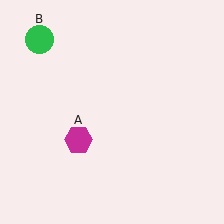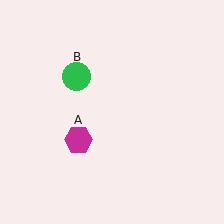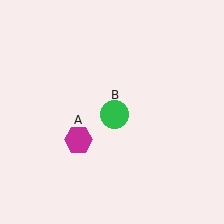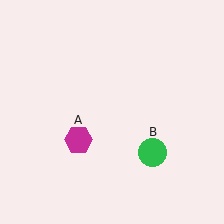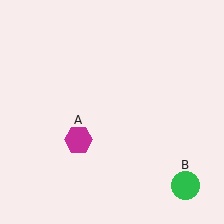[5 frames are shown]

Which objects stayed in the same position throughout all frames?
Magenta hexagon (object A) remained stationary.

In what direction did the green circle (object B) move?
The green circle (object B) moved down and to the right.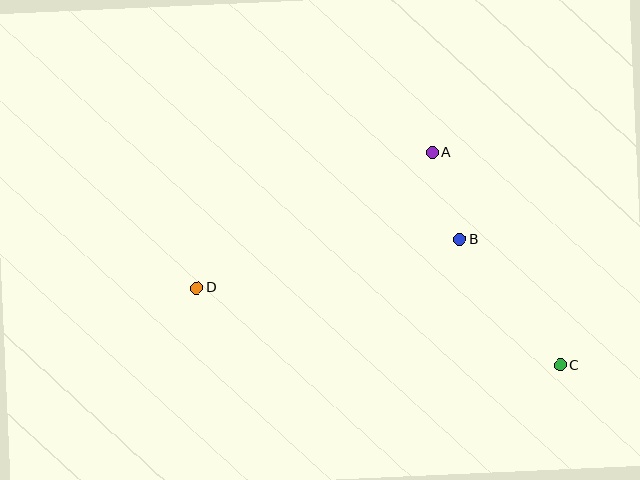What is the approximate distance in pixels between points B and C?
The distance between B and C is approximately 161 pixels.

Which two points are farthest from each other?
Points C and D are farthest from each other.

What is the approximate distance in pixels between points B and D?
The distance between B and D is approximately 268 pixels.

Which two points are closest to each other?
Points A and B are closest to each other.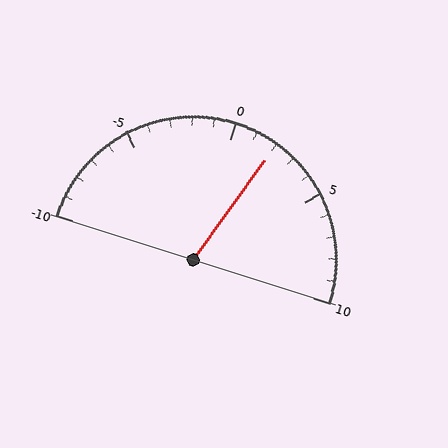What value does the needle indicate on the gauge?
The needle indicates approximately 2.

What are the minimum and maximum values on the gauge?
The gauge ranges from -10 to 10.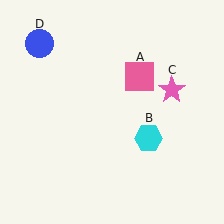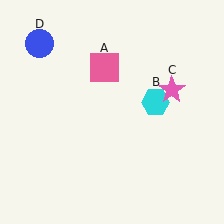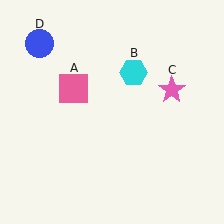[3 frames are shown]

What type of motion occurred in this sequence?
The pink square (object A), cyan hexagon (object B) rotated counterclockwise around the center of the scene.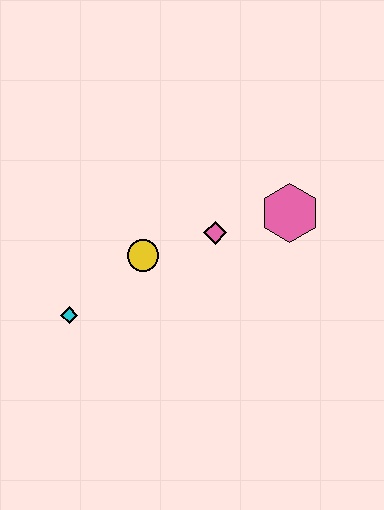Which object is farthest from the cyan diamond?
The pink hexagon is farthest from the cyan diamond.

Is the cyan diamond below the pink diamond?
Yes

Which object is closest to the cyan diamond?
The yellow circle is closest to the cyan diamond.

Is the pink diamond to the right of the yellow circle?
Yes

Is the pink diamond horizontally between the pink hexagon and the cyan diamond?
Yes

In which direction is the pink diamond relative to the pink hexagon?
The pink diamond is to the left of the pink hexagon.